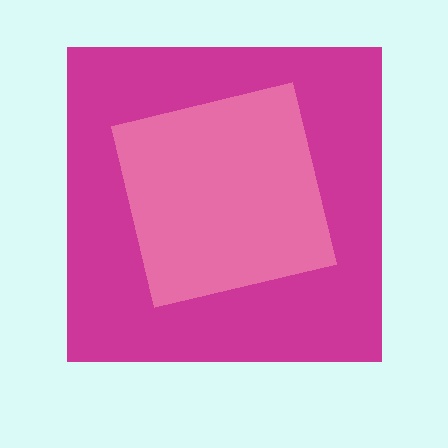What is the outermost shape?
The magenta square.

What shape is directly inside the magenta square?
The pink square.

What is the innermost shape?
The pink square.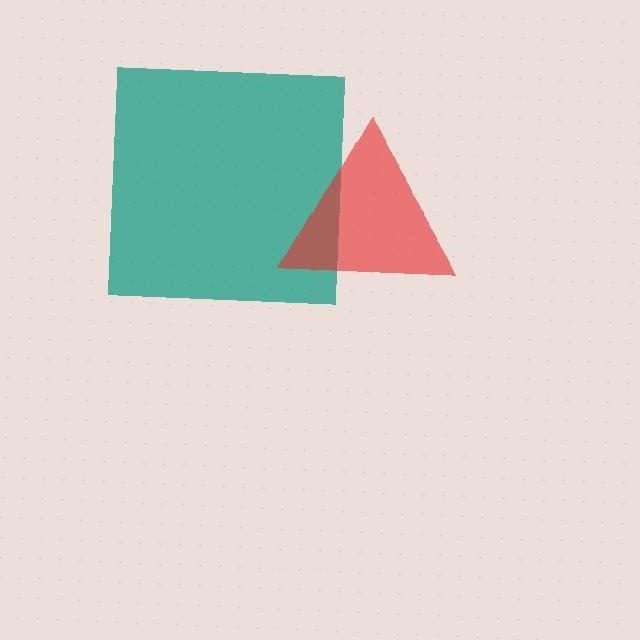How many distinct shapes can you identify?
There are 2 distinct shapes: a teal square, a red triangle.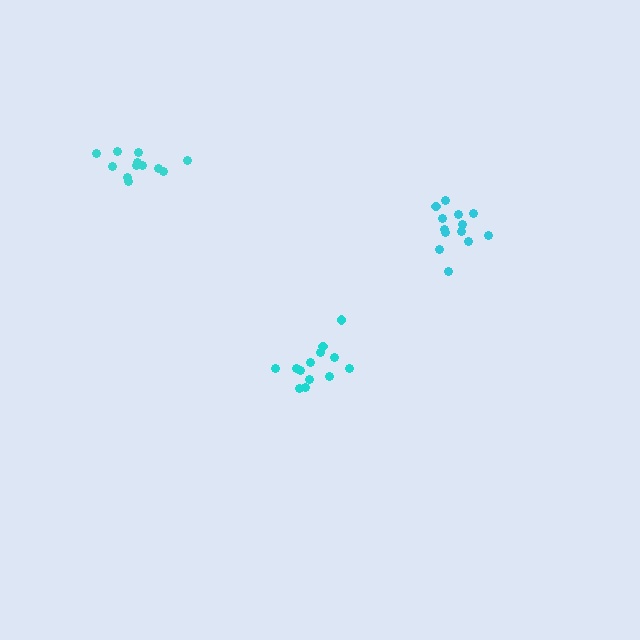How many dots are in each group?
Group 1: 13 dots, Group 2: 12 dots, Group 3: 13 dots (38 total).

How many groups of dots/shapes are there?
There are 3 groups.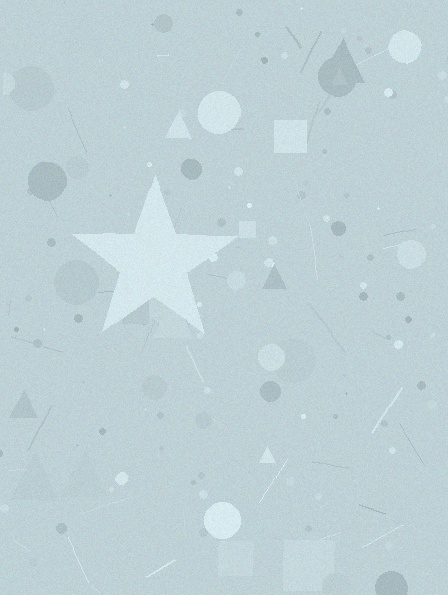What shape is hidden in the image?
A star is hidden in the image.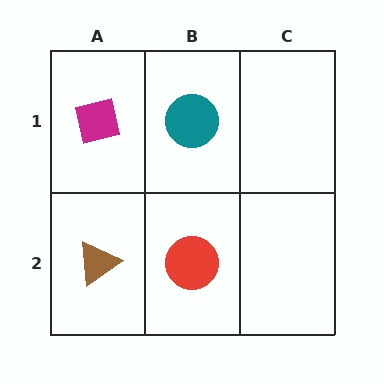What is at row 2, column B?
A red circle.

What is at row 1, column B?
A teal circle.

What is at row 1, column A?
A magenta square.